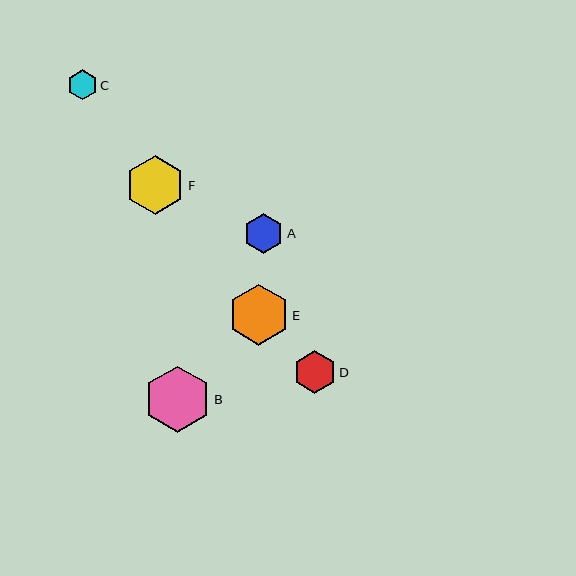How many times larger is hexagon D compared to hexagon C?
Hexagon D is approximately 1.4 times the size of hexagon C.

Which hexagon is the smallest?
Hexagon C is the smallest with a size of approximately 30 pixels.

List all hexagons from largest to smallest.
From largest to smallest: B, E, F, D, A, C.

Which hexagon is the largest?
Hexagon B is the largest with a size of approximately 66 pixels.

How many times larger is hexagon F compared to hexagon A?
Hexagon F is approximately 1.5 times the size of hexagon A.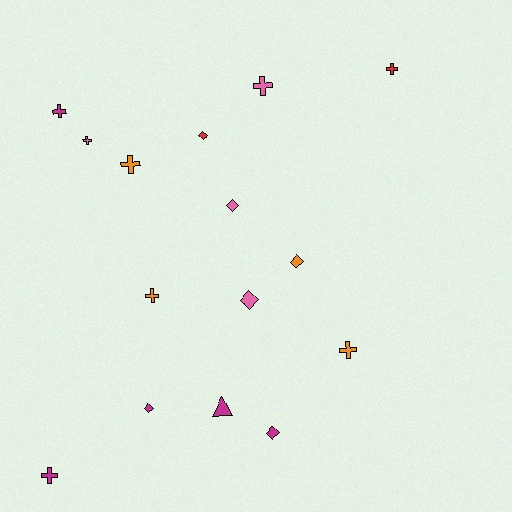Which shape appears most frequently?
Cross, with 8 objects.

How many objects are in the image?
There are 15 objects.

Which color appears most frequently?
Magenta, with 5 objects.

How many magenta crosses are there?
There are 2 magenta crosses.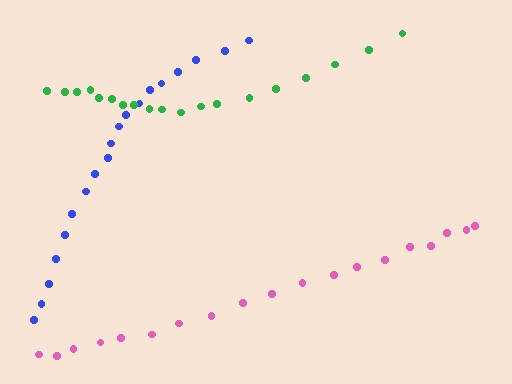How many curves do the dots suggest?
There are 3 distinct paths.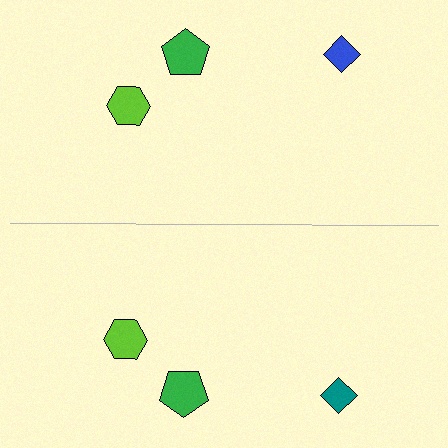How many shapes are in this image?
There are 6 shapes in this image.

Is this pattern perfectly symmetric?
No, the pattern is not perfectly symmetric. The teal diamond on the bottom side breaks the symmetry — its mirror counterpart is blue.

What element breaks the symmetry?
The teal diamond on the bottom side breaks the symmetry — its mirror counterpart is blue.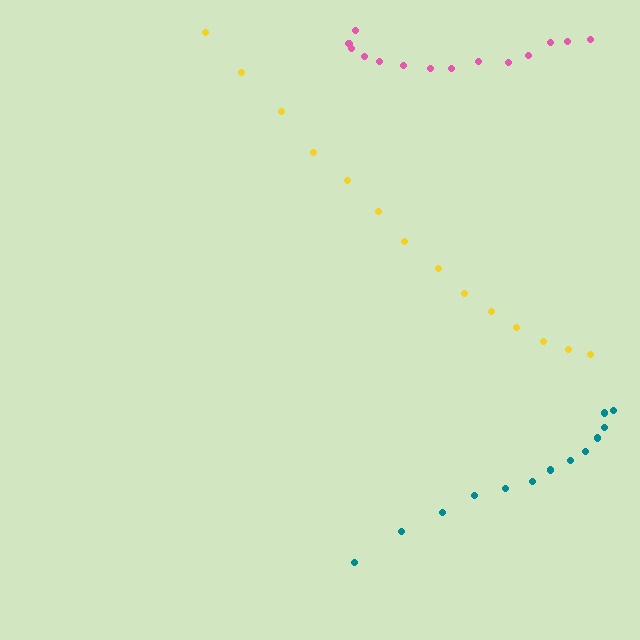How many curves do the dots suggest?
There are 3 distinct paths.